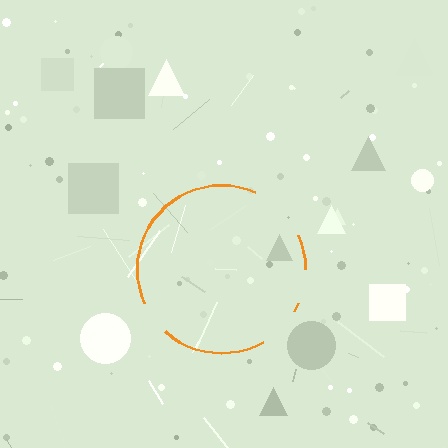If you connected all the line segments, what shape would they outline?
They would outline a circle.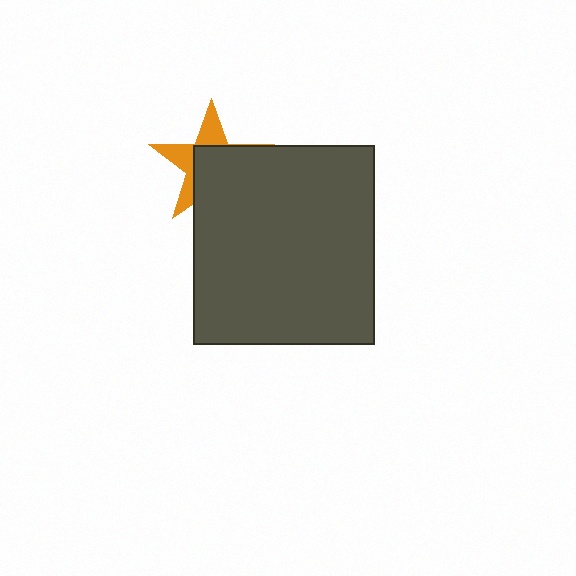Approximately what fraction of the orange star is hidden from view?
Roughly 58% of the orange star is hidden behind the dark gray rectangle.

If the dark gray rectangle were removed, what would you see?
You would see the complete orange star.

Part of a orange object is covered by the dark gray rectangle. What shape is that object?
It is a star.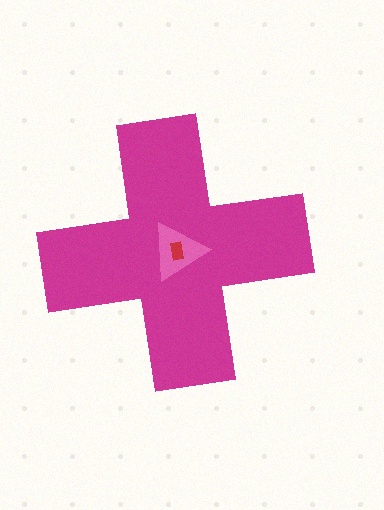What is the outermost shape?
The magenta cross.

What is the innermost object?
The red rectangle.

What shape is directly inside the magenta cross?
The pink triangle.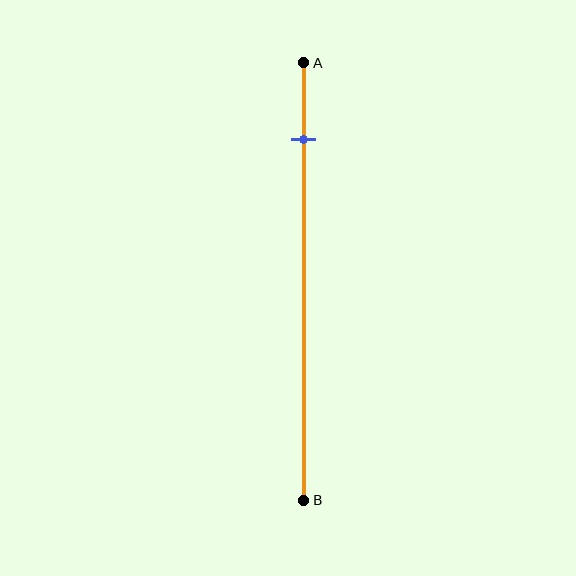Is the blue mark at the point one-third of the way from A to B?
No, the mark is at about 20% from A, not at the 33% one-third point.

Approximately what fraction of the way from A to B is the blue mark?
The blue mark is approximately 20% of the way from A to B.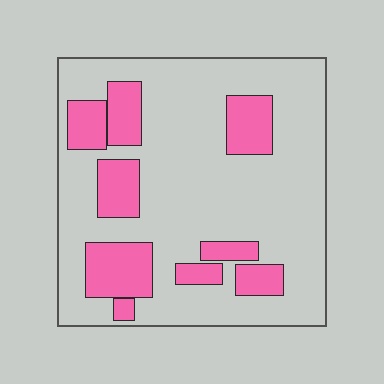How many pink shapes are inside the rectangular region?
9.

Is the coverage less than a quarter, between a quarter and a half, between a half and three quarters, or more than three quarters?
Less than a quarter.